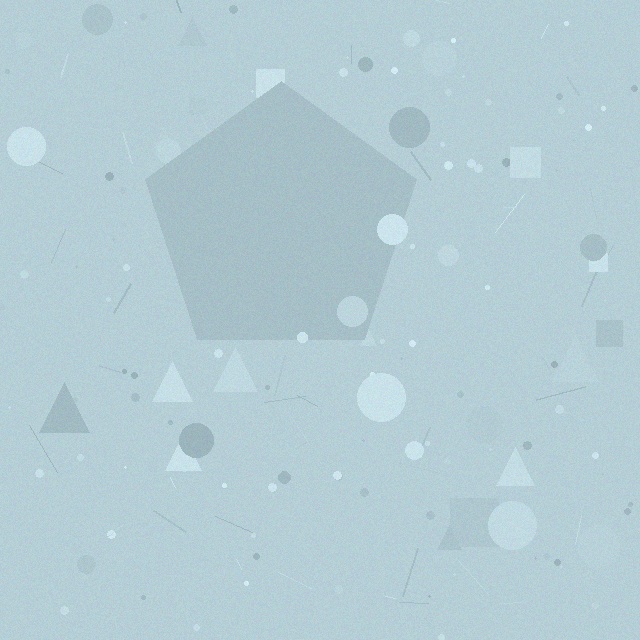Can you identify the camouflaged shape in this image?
The camouflaged shape is a pentagon.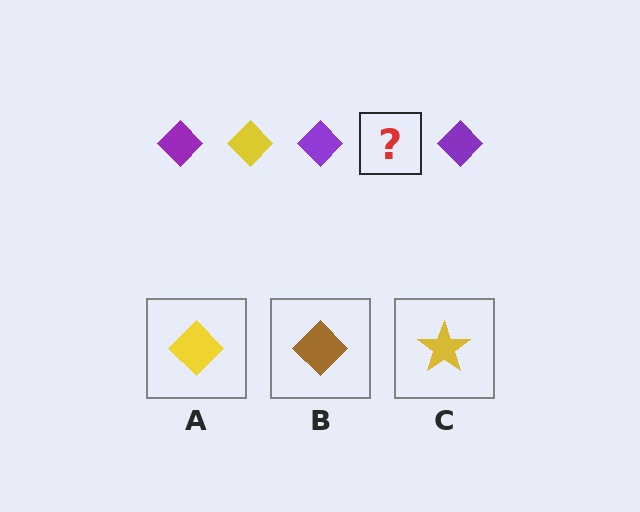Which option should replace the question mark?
Option A.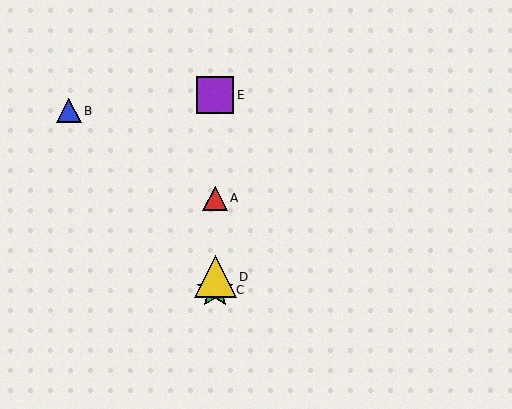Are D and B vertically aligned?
No, D is at x≈215 and B is at x≈69.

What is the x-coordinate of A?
Object A is at x≈215.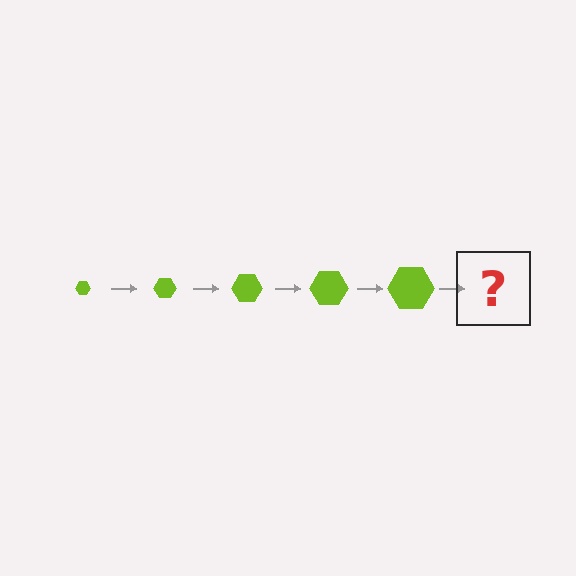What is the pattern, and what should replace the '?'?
The pattern is that the hexagon gets progressively larger each step. The '?' should be a lime hexagon, larger than the previous one.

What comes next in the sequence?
The next element should be a lime hexagon, larger than the previous one.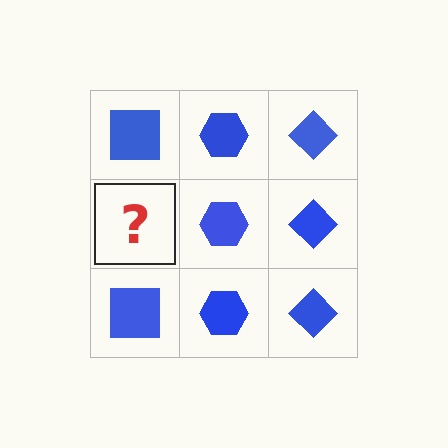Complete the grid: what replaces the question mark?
The question mark should be replaced with a blue square.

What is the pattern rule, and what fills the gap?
The rule is that each column has a consistent shape. The gap should be filled with a blue square.